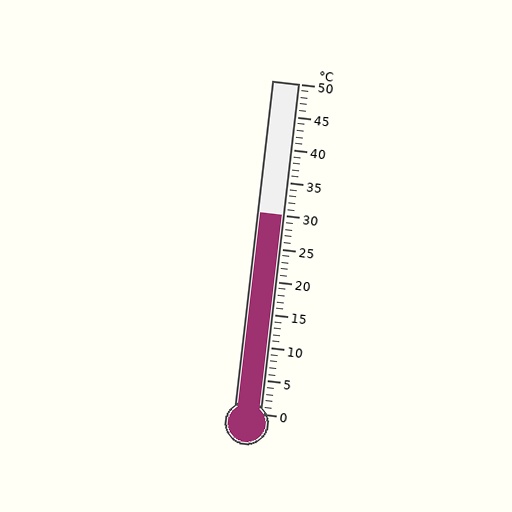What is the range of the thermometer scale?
The thermometer scale ranges from 0°C to 50°C.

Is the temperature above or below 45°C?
The temperature is below 45°C.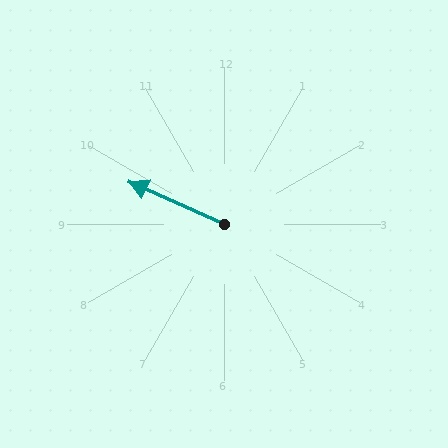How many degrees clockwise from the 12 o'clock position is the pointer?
Approximately 294 degrees.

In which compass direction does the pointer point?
Northwest.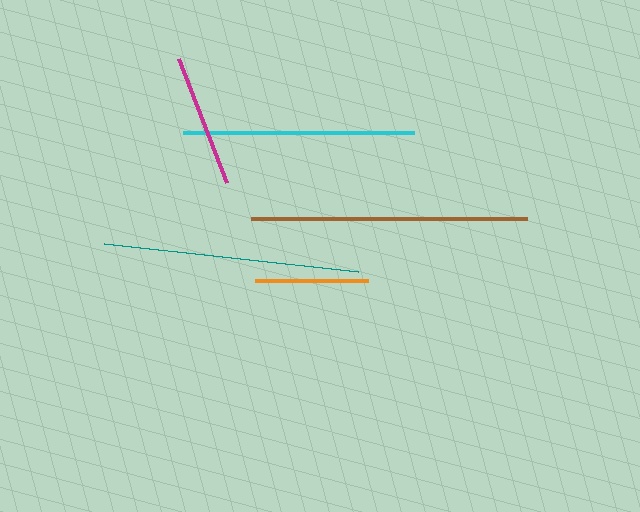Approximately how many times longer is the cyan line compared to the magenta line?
The cyan line is approximately 1.7 times the length of the magenta line.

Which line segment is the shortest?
The orange line is the shortest at approximately 112 pixels.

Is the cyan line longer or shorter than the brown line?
The brown line is longer than the cyan line.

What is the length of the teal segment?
The teal segment is approximately 256 pixels long.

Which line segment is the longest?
The brown line is the longest at approximately 276 pixels.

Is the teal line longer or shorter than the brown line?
The brown line is longer than the teal line.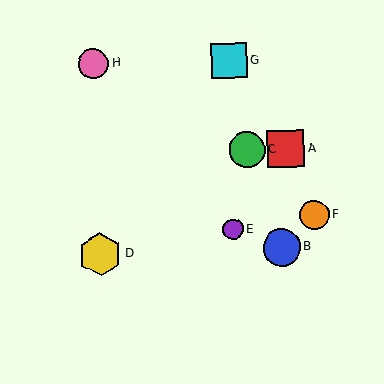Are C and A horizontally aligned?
Yes, both are at y≈150.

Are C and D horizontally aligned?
No, C is at y≈150 and D is at y≈254.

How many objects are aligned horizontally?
2 objects (A, C) are aligned horizontally.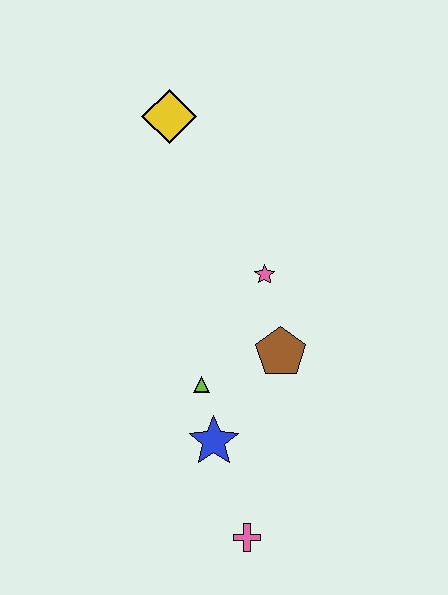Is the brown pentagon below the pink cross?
No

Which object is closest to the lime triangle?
The blue star is closest to the lime triangle.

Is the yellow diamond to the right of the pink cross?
No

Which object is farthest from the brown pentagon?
The yellow diamond is farthest from the brown pentagon.